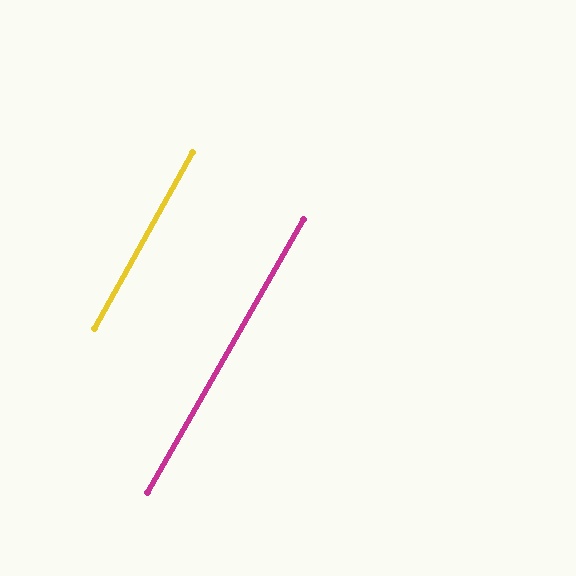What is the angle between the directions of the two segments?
Approximately 1 degree.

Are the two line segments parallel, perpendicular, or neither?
Parallel — their directions differ by only 0.6°.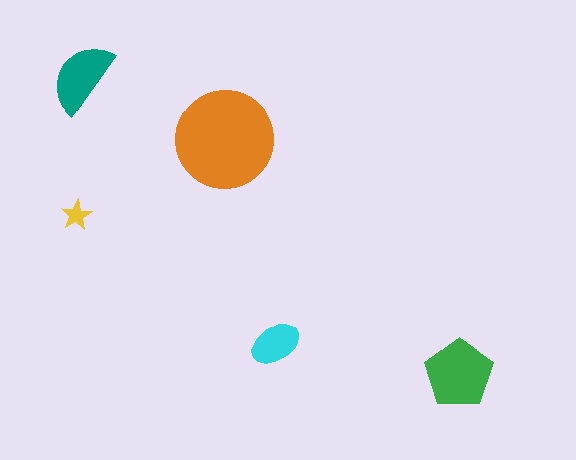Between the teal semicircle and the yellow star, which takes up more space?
The teal semicircle.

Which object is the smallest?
The yellow star.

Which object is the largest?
The orange circle.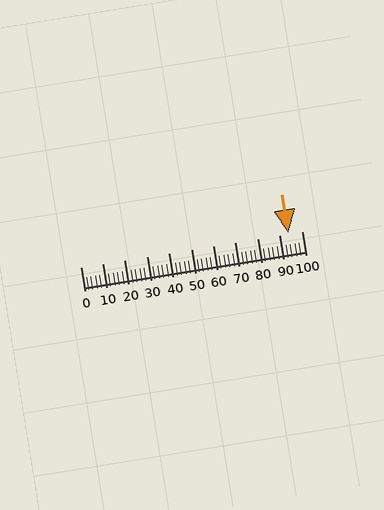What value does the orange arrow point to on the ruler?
The orange arrow points to approximately 94.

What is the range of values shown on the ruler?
The ruler shows values from 0 to 100.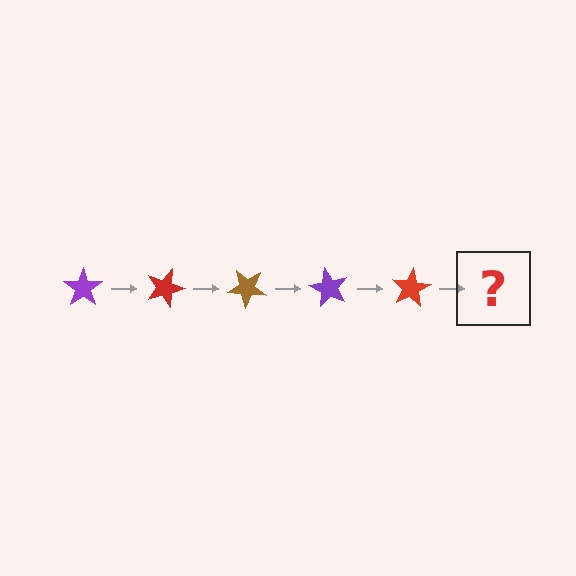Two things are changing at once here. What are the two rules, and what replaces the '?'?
The two rules are that it rotates 20 degrees each step and the color cycles through purple, red, and brown. The '?' should be a brown star, rotated 100 degrees from the start.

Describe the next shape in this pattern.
It should be a brown star, rotated 100 degrees from the start.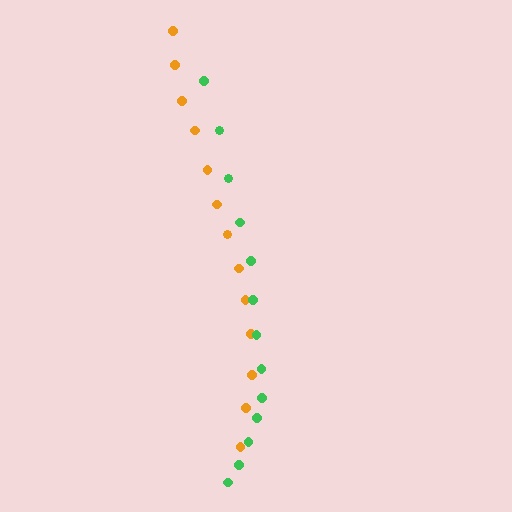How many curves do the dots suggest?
There are 2 distinct paths.